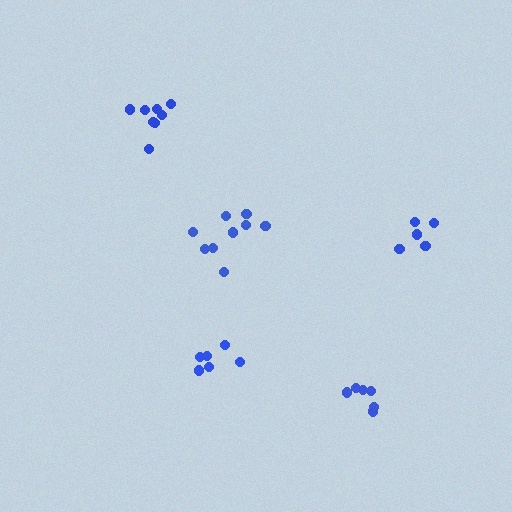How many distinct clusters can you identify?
There are 5 distinct clusters.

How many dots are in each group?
Group 1: 9 dots, Group 2: 6 dots, Group 3: 6 dots, Group 4: 8 dots, Group 5: 5 dots (34 total).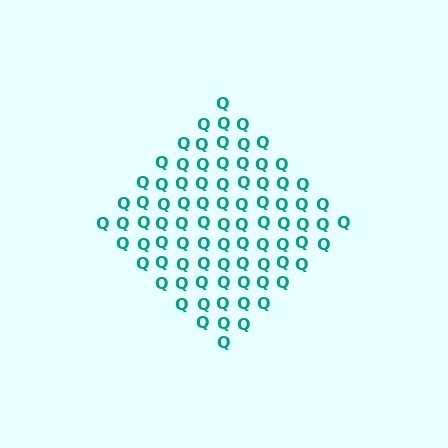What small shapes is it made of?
It is made of small letter Q's.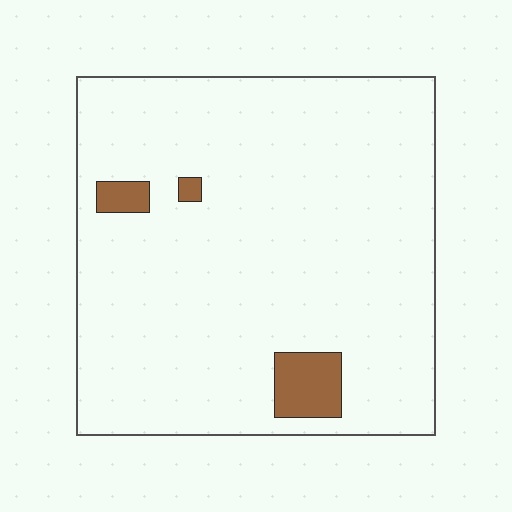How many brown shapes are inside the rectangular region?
3.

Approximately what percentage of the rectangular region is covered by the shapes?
Approximately 5%.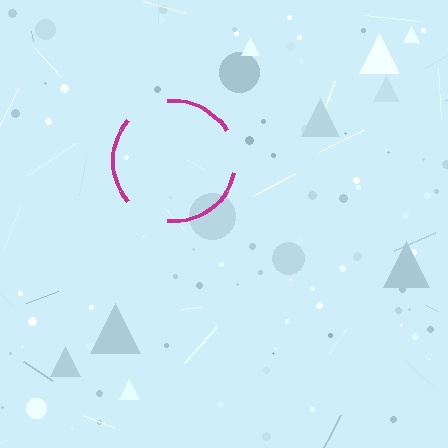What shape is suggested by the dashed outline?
The dashed outline suggests a circle.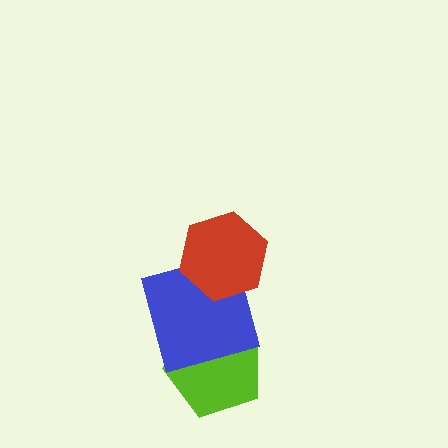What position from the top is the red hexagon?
The red hexagon is 1st from the top.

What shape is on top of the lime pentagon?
The blue square is on top of the lime pentagon.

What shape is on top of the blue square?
The red hexagon is on top of the blue square.